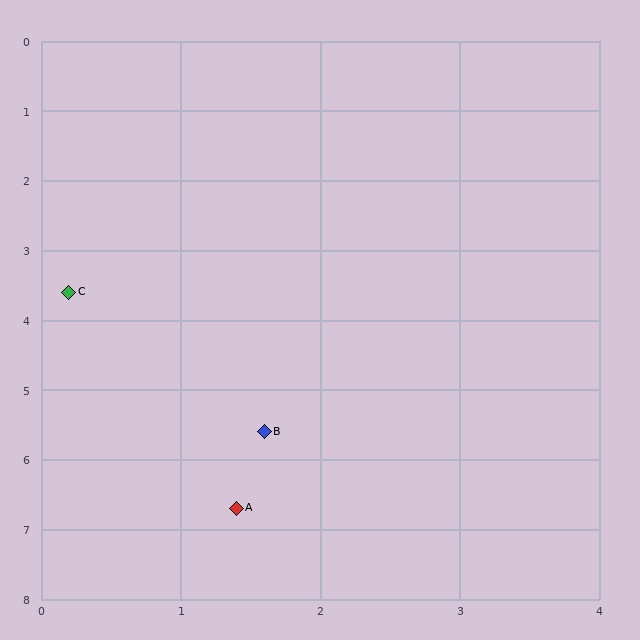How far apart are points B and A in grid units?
Points B and A are about 1.1 grid units apart.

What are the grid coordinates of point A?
Point A is at approximately (1.4, 6.7).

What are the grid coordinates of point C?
Point C is at approximately (0.2, 3.6).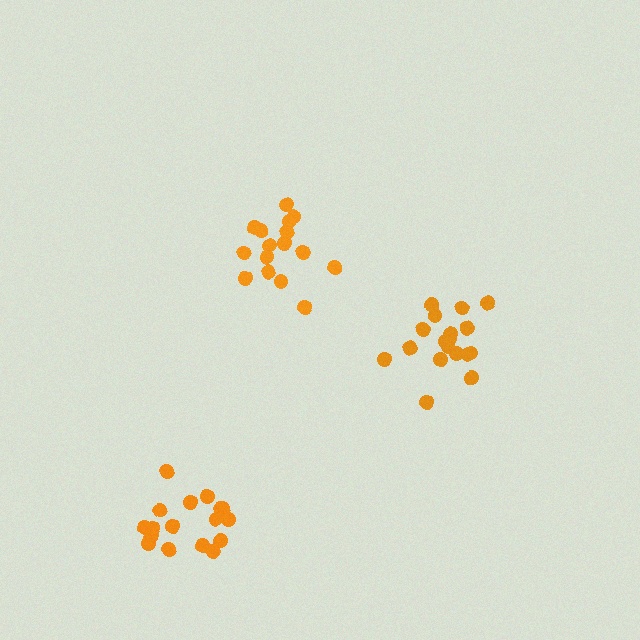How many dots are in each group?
Group 1: 16 dots, Group 2: 18 dots, Group 3: 18 dots (52 total).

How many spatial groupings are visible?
There are 3 spatial groupings.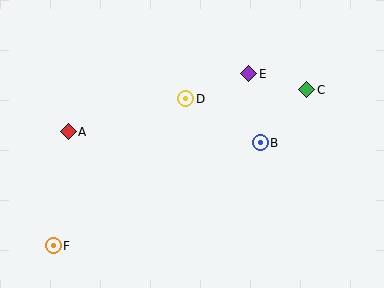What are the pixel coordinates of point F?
Point F is at (53, 246).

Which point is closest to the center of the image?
Point D at (186, 99) is closest to the center.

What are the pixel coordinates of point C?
Point C is at (307, 90).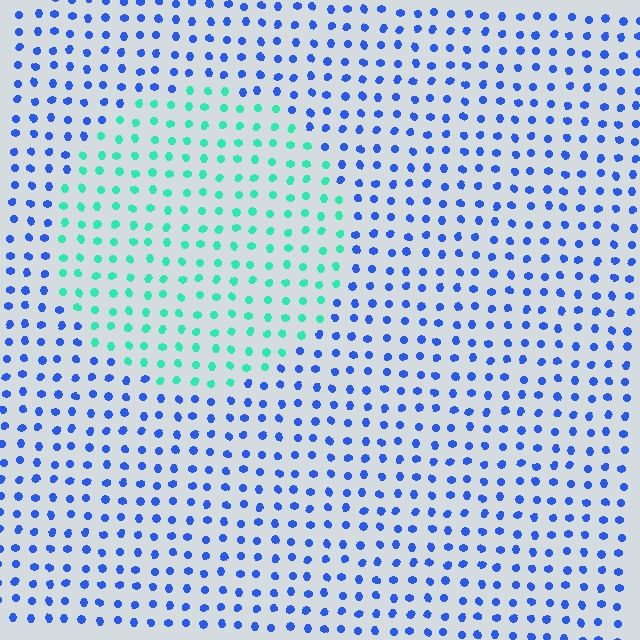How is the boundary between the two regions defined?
The boundary is defined purely by a slight shift in hue (about 64 degrees). Spacing, size, and orientation are identical on both sides.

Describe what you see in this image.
The image is filled with small blue elements in a uniform arrangement. A circle-shaped region is visible where the elements are tinted to a slightly different hue, forming a subtle color boundary.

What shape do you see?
I see a circle.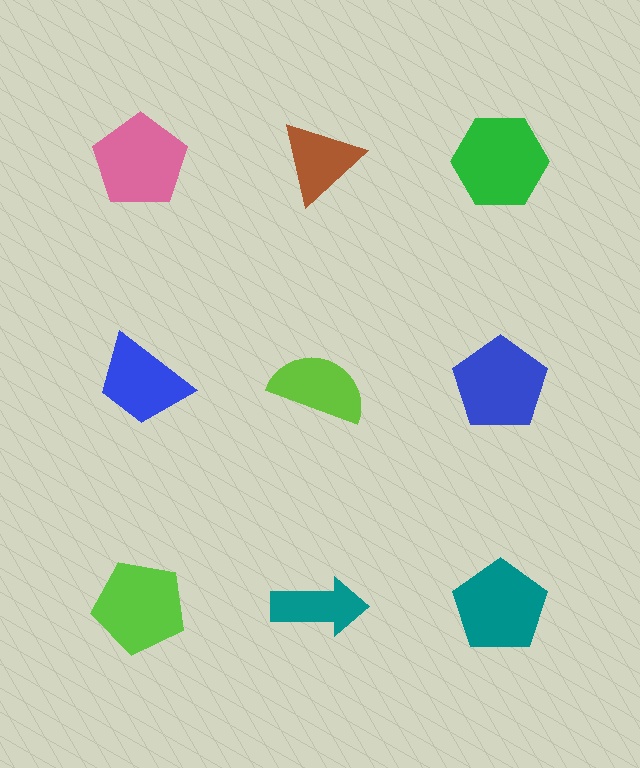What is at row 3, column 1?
A lime pentagon.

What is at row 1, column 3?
A green hexagon.